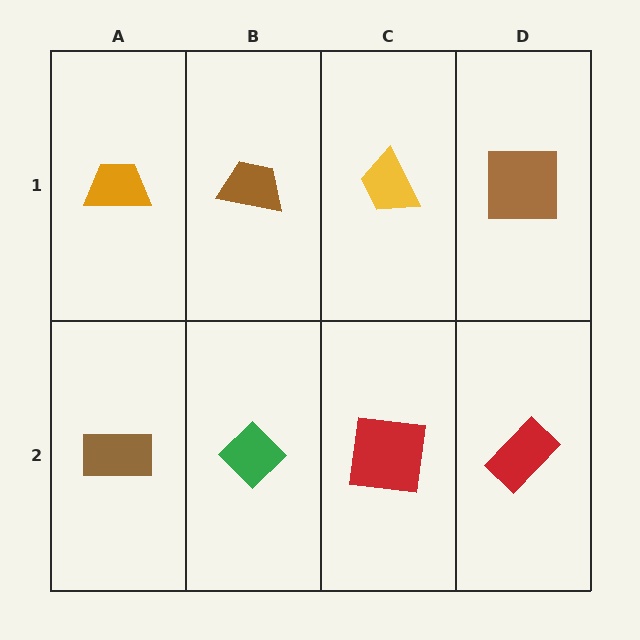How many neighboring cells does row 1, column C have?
3.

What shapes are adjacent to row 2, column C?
A yellow trapezoid (row 1, column C), a green diamond (row 2, column B), a red rectangle (row 2, column D).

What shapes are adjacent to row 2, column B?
A brown trapezoid (row 1, column B), a brown rectangle (row 2, column A), a red square (row 2, column C).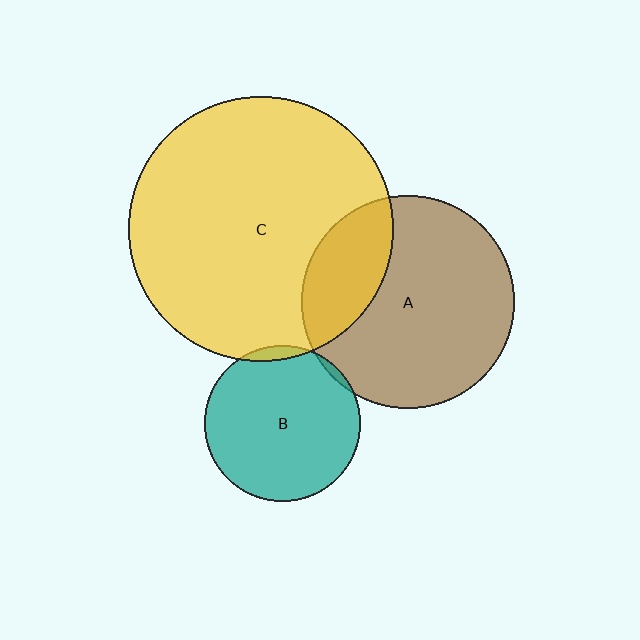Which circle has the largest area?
Circle C (yellow).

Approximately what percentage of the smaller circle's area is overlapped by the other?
Approximately 5%.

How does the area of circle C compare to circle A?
Approximately 1.5 times.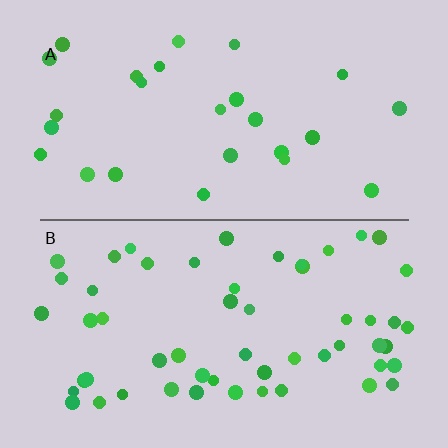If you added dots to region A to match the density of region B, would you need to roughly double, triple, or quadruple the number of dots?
Approximately double.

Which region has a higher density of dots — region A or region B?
B (the bottom).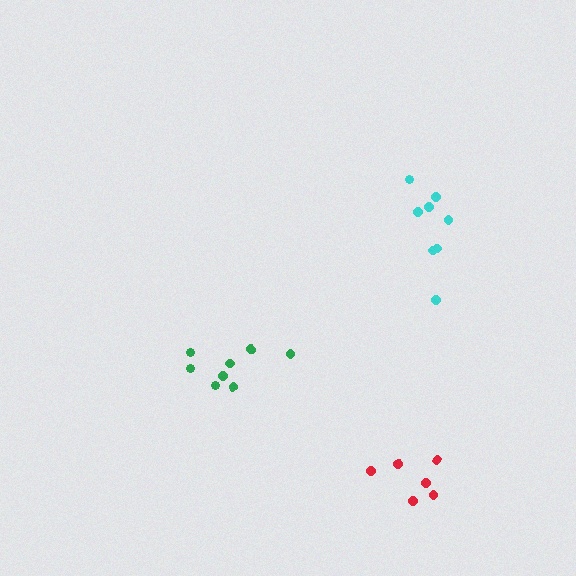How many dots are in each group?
Group 1: 8 dots, Group 2: 8 dots, Group 3: 6 dots (22 total).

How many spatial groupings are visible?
There are 3 spatial groupings.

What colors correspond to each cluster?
The clusters are colored: green, cyan, red.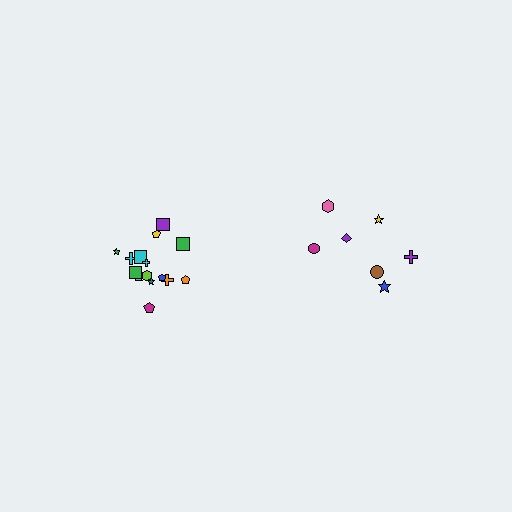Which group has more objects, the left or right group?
The left group.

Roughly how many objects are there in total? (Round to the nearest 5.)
Roughly 20 objects in total.